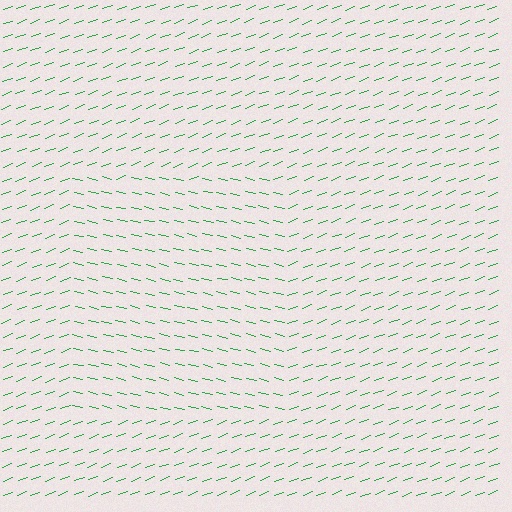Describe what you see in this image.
The image is filled with small green line segments. A rectangle region in the image has lines oriented differently from the surrounding lines, creating a visible texture boundary.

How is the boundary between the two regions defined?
The boundary is defined purely by a change in line orientation (approximately 33 degrees difference). All lines are the same color and thickness.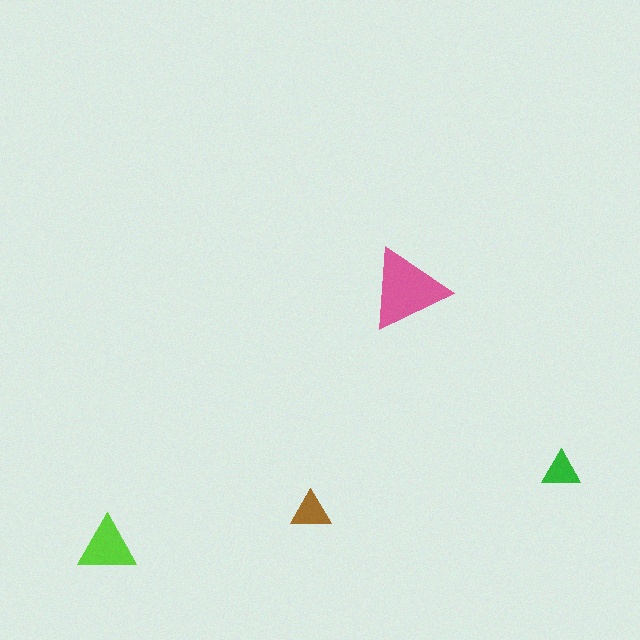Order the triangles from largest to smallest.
the pink one, the lime one, the brown one, the green one.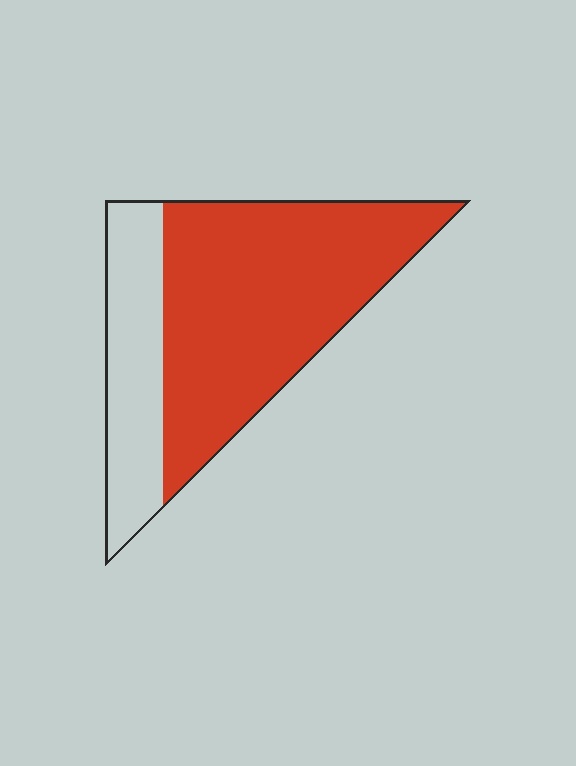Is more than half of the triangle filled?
Yes.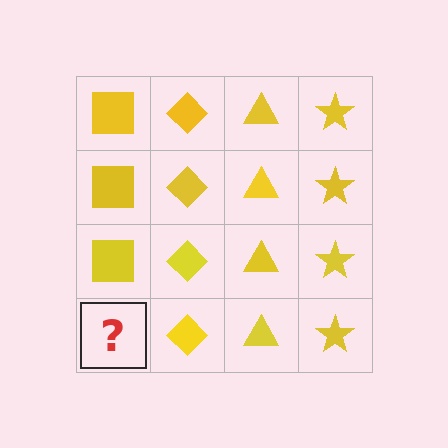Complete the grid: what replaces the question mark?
The question mark should be replaced with a yellow square.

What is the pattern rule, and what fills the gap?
The rule is that each column has a consistent shape. The gap should be filled with a yellow square.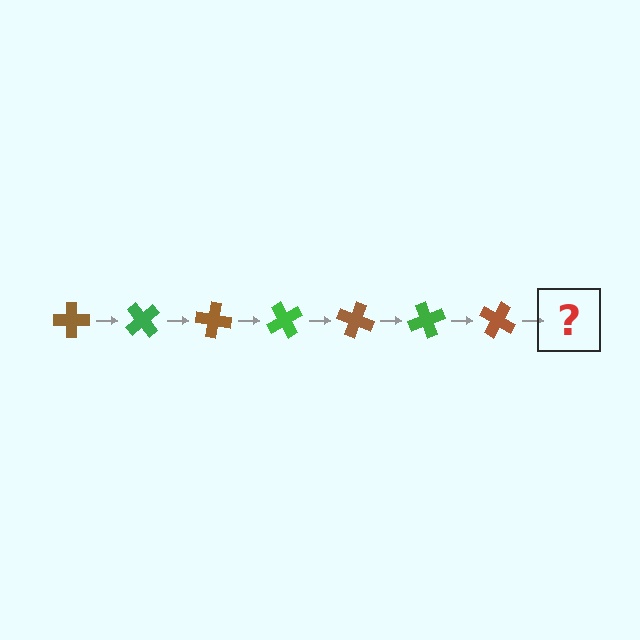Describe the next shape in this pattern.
It should be a green cross, rotated 350 degrees from the start.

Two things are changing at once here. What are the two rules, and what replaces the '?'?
The two rules are that it rotates 50 degrees each step and the color cycles through brown and green. The '?' should be a green cross, rotated 350 degrees from the start.